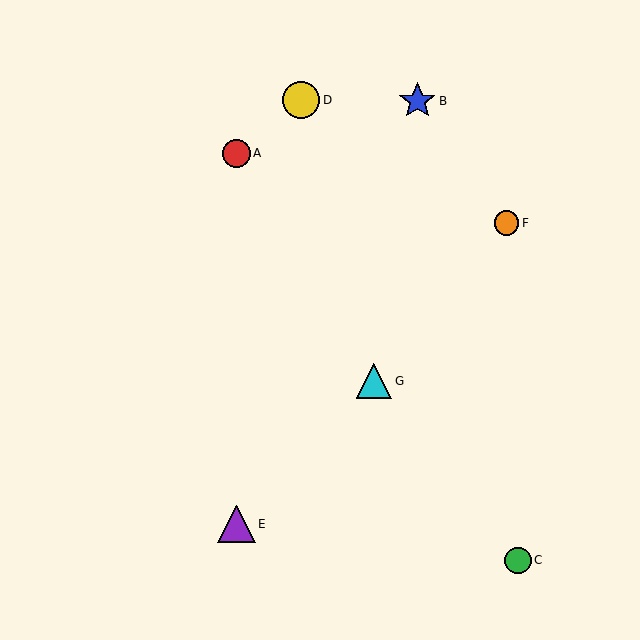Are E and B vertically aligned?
No, E is at x≈236 and B is at x≈417.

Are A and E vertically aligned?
Yes, both are at x≈236.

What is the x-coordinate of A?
Object A is at x≈236.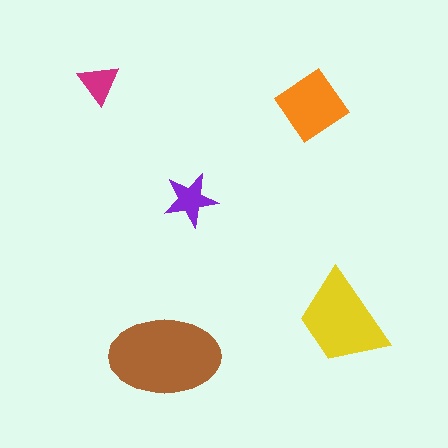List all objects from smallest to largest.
The magenta triangle, the purple star, the orange diamond, the yellow trapezoid, the brown ellipse.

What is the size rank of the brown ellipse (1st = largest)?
1st.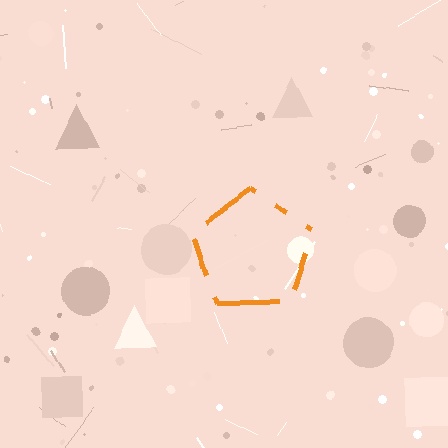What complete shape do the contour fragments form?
The contour fragments form a pentagon.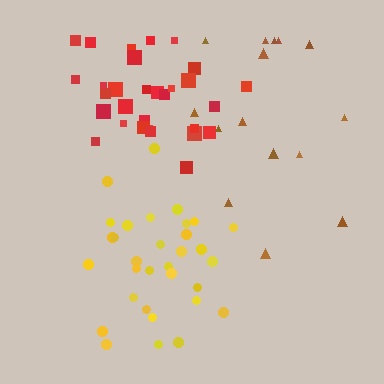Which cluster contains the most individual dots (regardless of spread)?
Yellow (32).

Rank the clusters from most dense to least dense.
red, yellow, brown.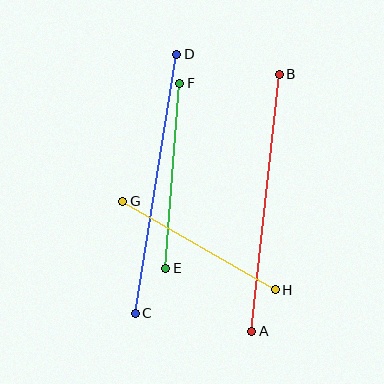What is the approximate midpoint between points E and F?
The midpoint is at approximately (173, 176) pixels.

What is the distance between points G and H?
The distance is approximately 177 pixels.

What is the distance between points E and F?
The distance is approximately 186 pixels.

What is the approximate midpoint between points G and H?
The midpoint is at approximately (199, 245) pixels.